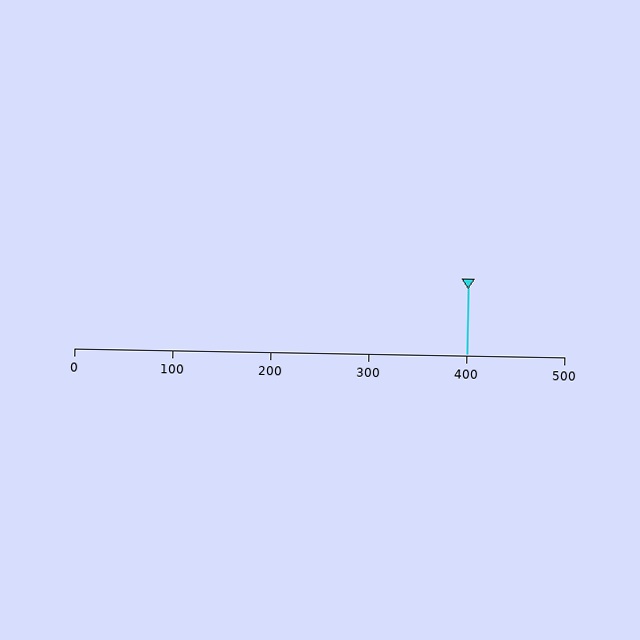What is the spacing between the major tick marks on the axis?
The major ticks are spaced 100 apart.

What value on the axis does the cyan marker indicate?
The marker indicates approximately 400.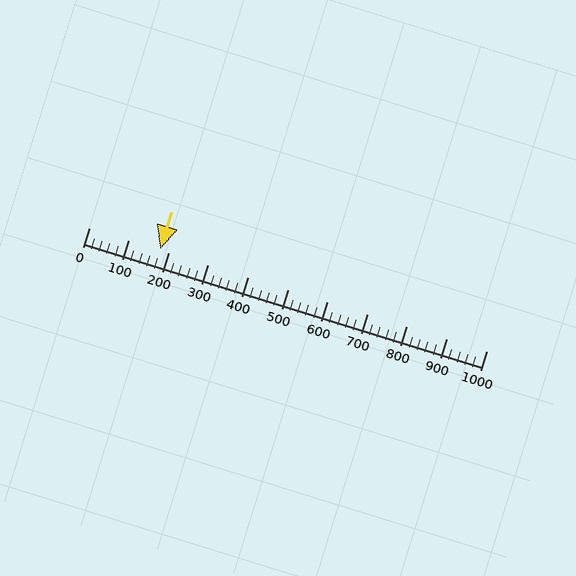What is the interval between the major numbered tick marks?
The major tick marks are spaced 100 units apart.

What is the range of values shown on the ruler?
The ruler shows values from 0 to 1000.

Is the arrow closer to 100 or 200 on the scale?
The arrow is closer to 200.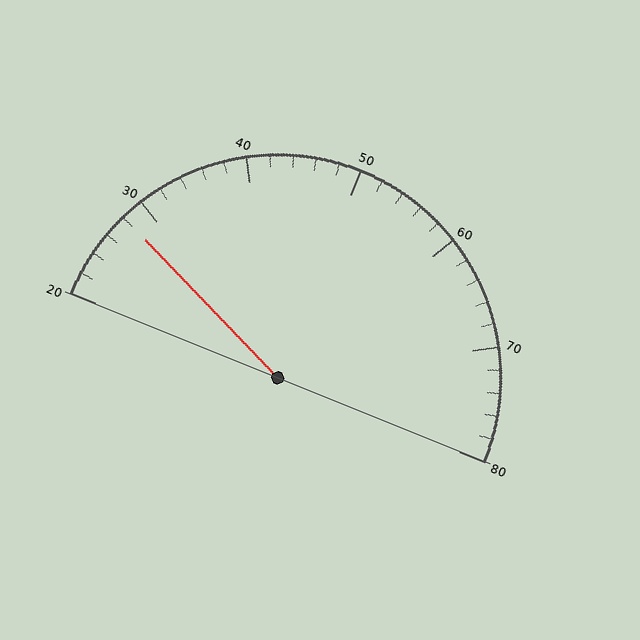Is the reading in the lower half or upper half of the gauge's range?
The reading is in the lower half of the range (20 to 80).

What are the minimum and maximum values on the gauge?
The gauge ranges from 20 to 80.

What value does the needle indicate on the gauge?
The needle indicates approximately 28.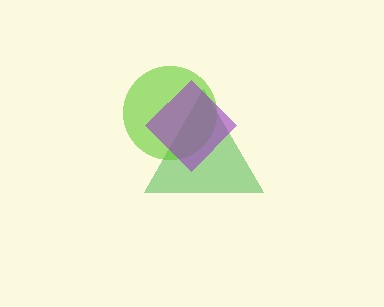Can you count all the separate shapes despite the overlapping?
Yes, there are 3 separate shapes.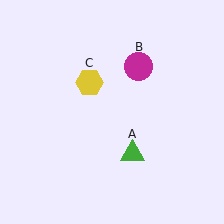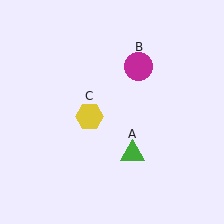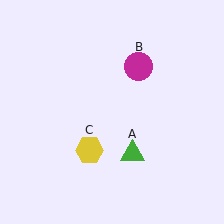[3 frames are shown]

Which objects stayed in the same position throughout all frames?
Green triangle (object A) and magenta circle (object B) remained stationary.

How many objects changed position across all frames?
1 object changed position: yellow hexagon (object C).